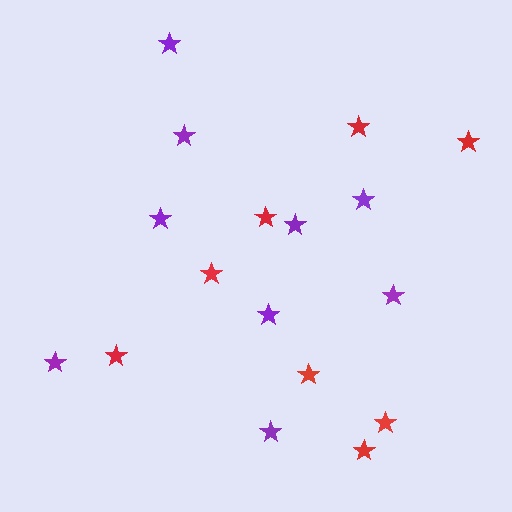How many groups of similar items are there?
There are 2 groups: one group of red stars (8) and one group of purple stars (9).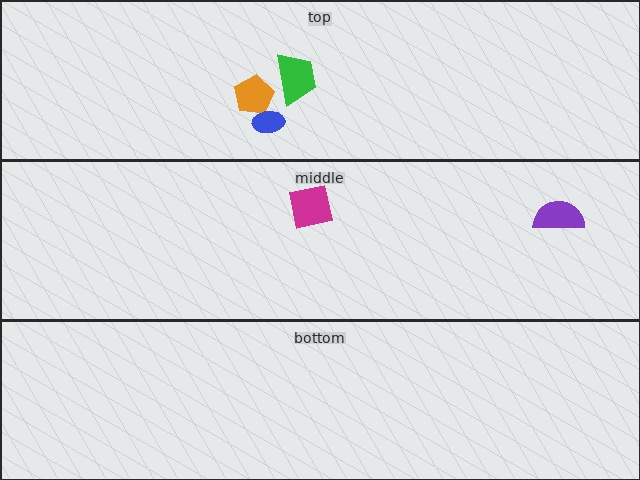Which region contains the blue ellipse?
The top region.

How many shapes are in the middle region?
2.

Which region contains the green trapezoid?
The top region.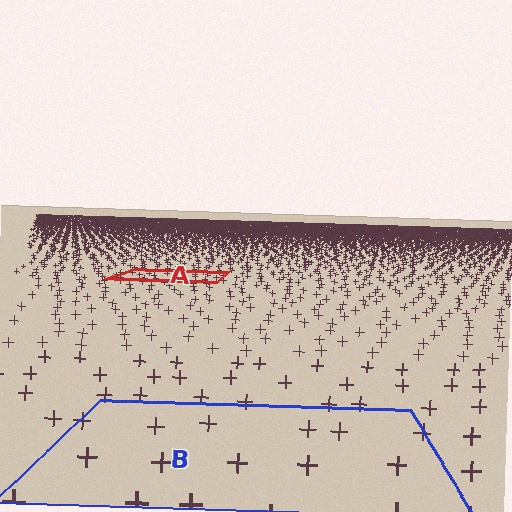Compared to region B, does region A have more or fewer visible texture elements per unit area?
Region A has more texture elements per unit area — they are packed more densely because it is farther away.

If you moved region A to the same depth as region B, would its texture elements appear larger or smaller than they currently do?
They would appear larger. At a closer depth, the same texture elements are projected at a bigger on-screen size.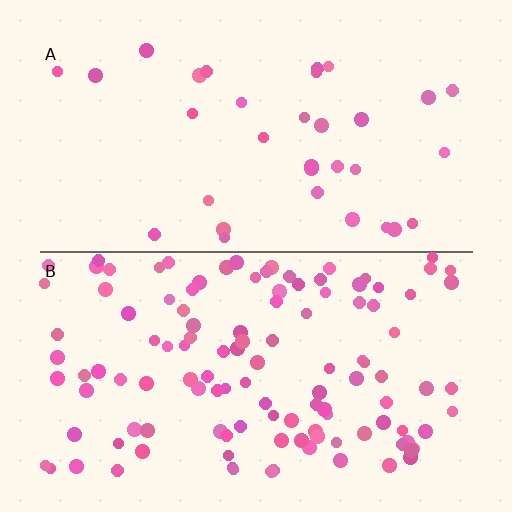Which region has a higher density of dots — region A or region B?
B (the bottom).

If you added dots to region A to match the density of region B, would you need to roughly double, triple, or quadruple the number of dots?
Approximately quadruple.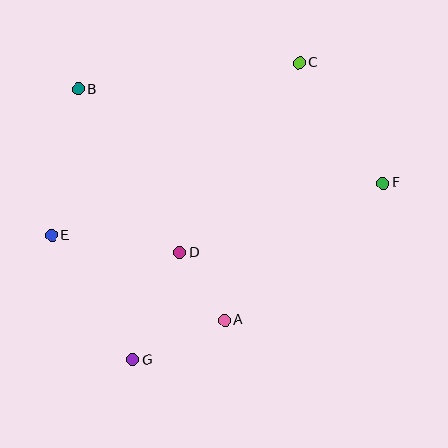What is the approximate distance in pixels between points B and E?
The distance between B and E is approximately 148 pixels.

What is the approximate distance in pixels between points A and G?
The distance between A and G is approximately 100 pixels.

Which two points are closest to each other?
Points A and D are closest to each other.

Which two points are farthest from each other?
Points C and G are farthest from each other.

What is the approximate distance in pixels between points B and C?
The distance between B and C is approximately 222 pixels.